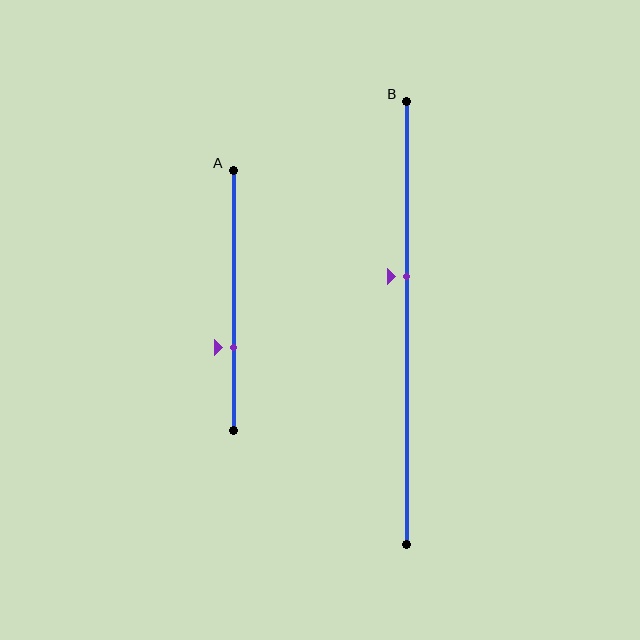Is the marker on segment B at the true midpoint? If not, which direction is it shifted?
No, the marker on segment B is shifted upward by about 10% of the segment length.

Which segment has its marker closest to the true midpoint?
Segment B has its marker closest to the true midpoint.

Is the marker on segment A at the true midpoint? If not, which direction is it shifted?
No, the marker on segment A is shifted downward by about 18% of the segment length.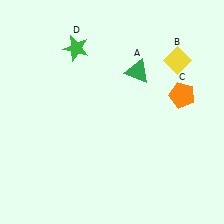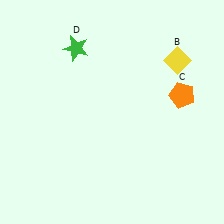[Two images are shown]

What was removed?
The green triangle (A) was removed in Image 2.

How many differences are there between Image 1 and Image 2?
There is 1 difference between the two images.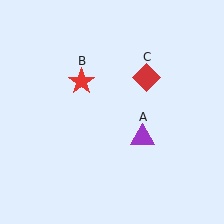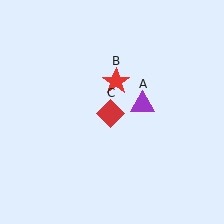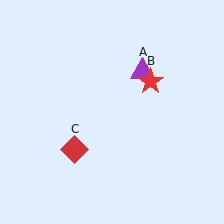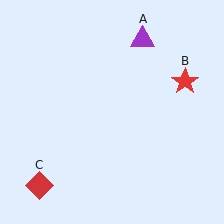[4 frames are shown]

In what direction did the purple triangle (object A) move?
The purple triangle (object A) moved up.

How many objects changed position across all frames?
3 objects changed position: purple triangle (object A), red star (object B), red diamond (object C).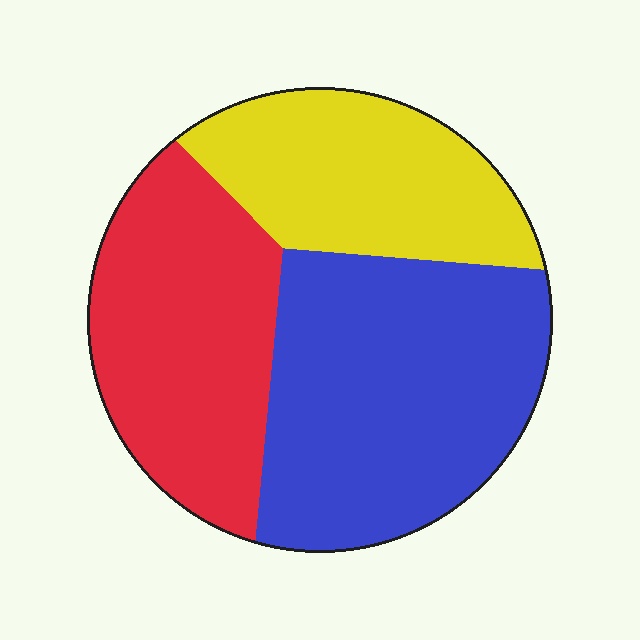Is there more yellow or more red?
Red.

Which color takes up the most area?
Blue, at roughly 40%.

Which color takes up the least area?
Yellow, at roughly 25%.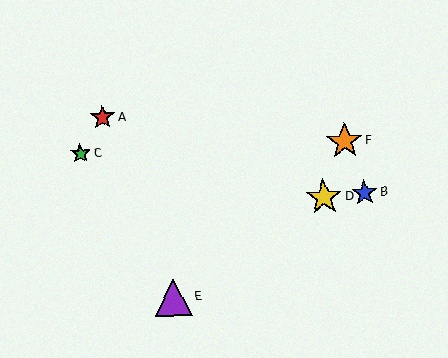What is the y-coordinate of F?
Object F is at y≈141.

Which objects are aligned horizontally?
Objects C, F are aligned horizontally.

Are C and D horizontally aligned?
No, C is at y≈153 and D is at y≈197.